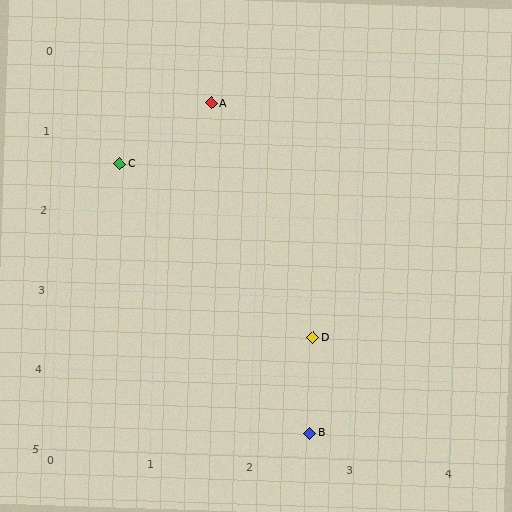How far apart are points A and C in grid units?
Points A and C are about 1.2 grid units apart.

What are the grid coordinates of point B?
Point B is at approximately (2.6, 4.7).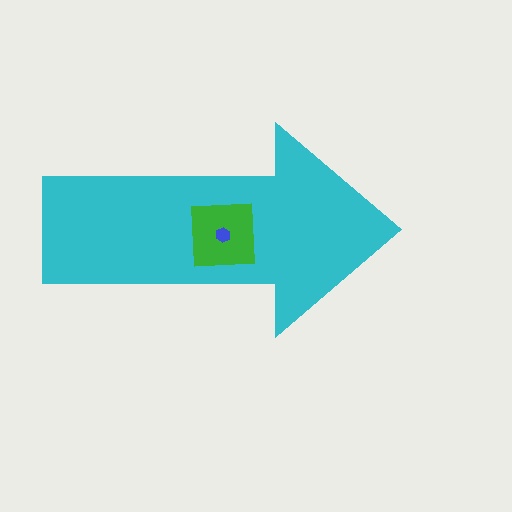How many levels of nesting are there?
3.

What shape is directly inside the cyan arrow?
The green square.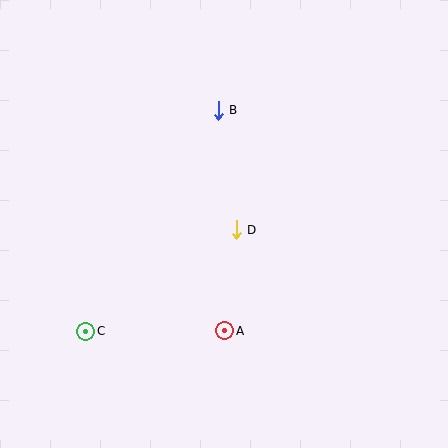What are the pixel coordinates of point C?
Point C is at (86, 331).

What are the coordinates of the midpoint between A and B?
The midpoint between A and B is at (221, 220).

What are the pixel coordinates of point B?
Point B is at (218, 110).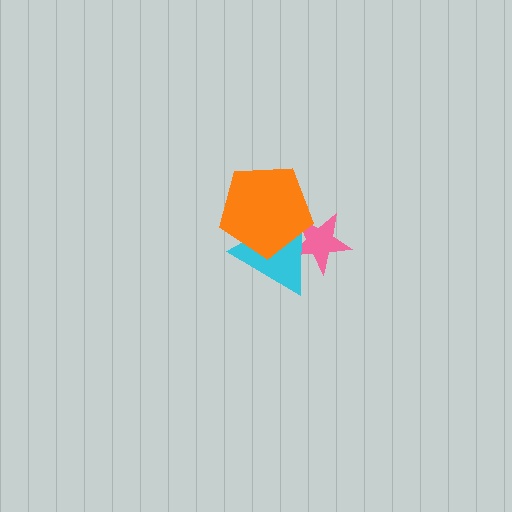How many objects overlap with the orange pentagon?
2 objects overlap with the orange pentagon.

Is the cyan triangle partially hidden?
Yes, it is partially covered by another shape.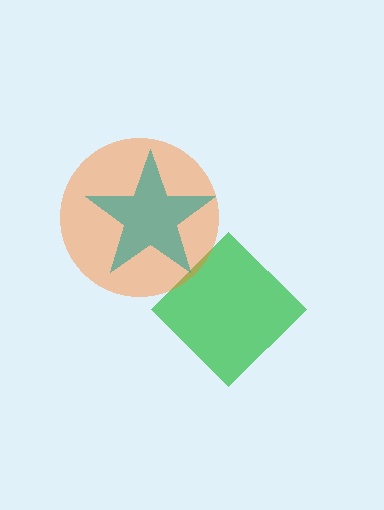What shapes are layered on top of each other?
The layered shapes are: a green diamond, an orange circle, a teal star.